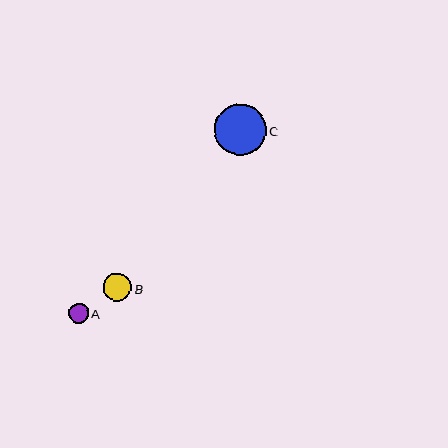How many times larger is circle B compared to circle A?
Circle B is approximately 1.4 times the size of circle A.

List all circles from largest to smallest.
From largest to smallest: C, B, A.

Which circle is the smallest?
Circle A is the smallest with a size of approximately 20 pixels.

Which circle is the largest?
Circle C is the largest with a size of approximately 52 pixels.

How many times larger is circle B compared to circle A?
Circle B is approximately 1.4 times the size of circle A.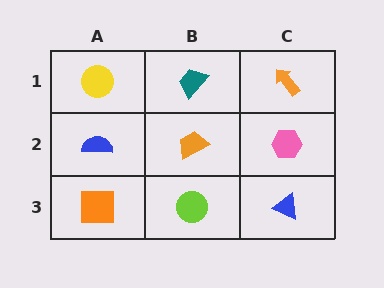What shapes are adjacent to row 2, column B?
A teal trapezoid (row 1, column B), a lime circle (row 3, column B), a blue semicircle (row 2, column A), a pink hexagon (row 2, column C).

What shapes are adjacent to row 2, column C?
An orange arrow (row 1, column C), a blue triangle (row 3, column C), an orange trapezoid (row 2, column B).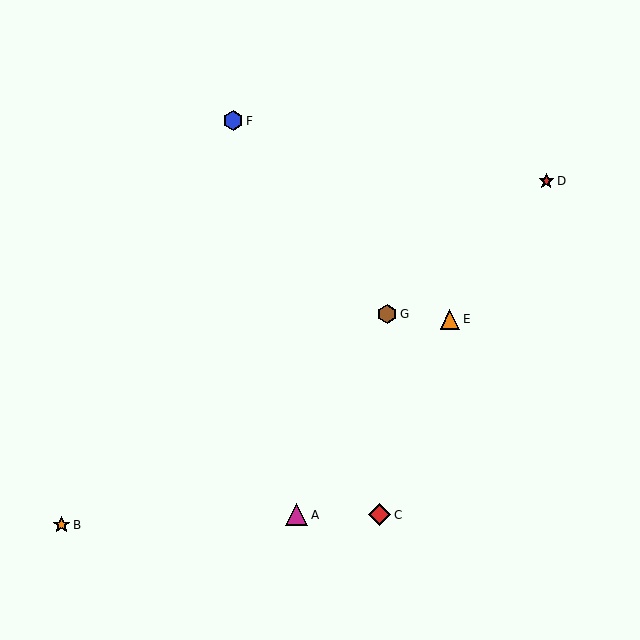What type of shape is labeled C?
Shape C is a red diamond.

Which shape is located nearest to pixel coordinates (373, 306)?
The brown hexagon (labeled G) at (387, 314) is nearest to that location.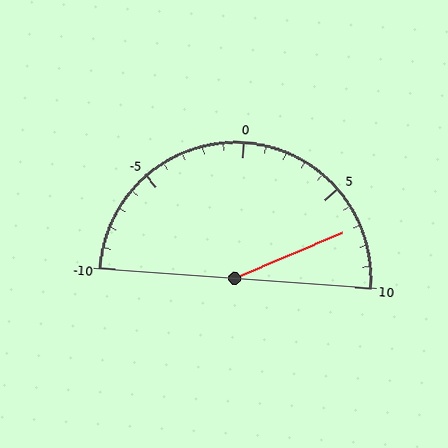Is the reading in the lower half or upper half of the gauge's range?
The reading is in the upper half of the range (-10 to 10).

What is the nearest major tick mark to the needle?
The nearest major tick mark is 5.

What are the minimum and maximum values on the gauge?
The gauge ranges from -10 to 10.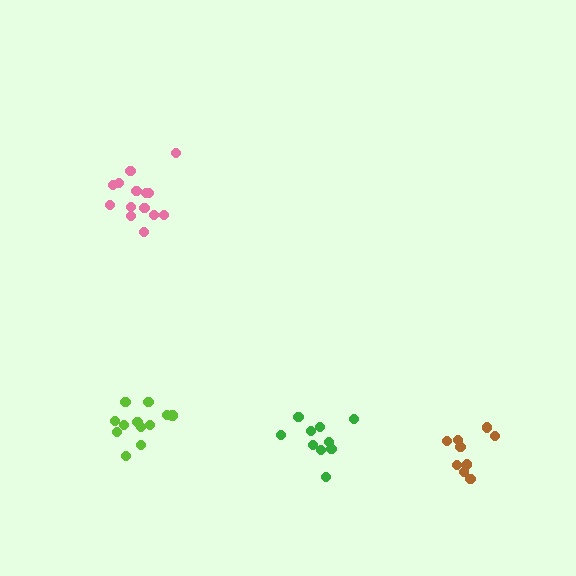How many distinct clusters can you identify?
There are 4 distinct clusters.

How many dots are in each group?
Group 1: 9 dots, Group 2: 14 dots, Group 3: 12 dots, Group 4: 10 dots (45 total).